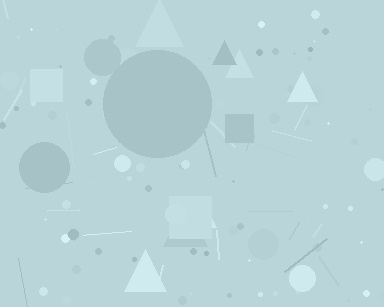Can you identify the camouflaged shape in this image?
The camouflaged shape is a circle.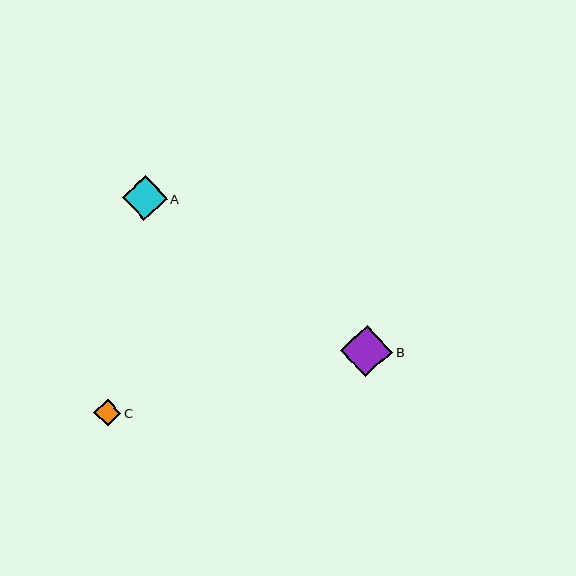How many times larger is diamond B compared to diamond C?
Diamond B is approximately 1.9 times the size of diamond C.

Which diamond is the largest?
Diamond B is the largest with a size of approximately 52 pixels.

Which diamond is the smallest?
Diamond C is the smallest with a size of approximately 27 pixels.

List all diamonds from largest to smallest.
From largest to smallest: B, A, C.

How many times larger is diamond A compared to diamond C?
Diamond A is approximately 1.7 times the size of diamond C.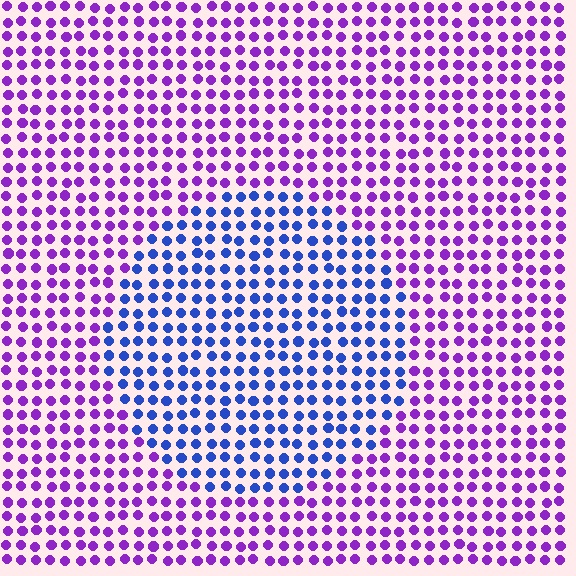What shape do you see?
I see a circle.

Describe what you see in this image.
The image is filled with small purple elements in a uniform arrangement. A circle-shaped region is visible where the elements are tinted to a slightly different hue, forming a subtle color boundary.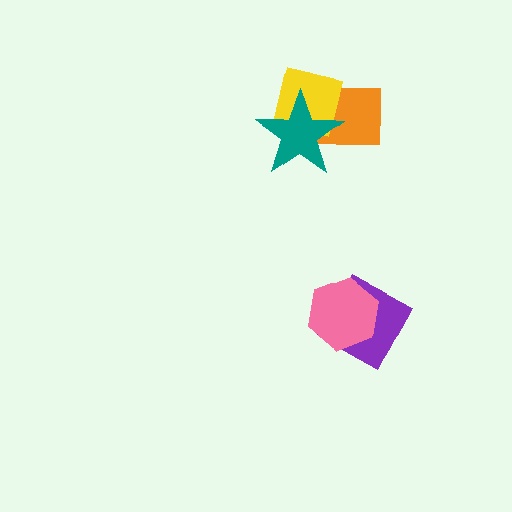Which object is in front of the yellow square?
The teal star is in front of the yellow square.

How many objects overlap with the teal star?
2 objects overlap with the teal star.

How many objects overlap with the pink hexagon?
1 object overlaps with the pink hexagon.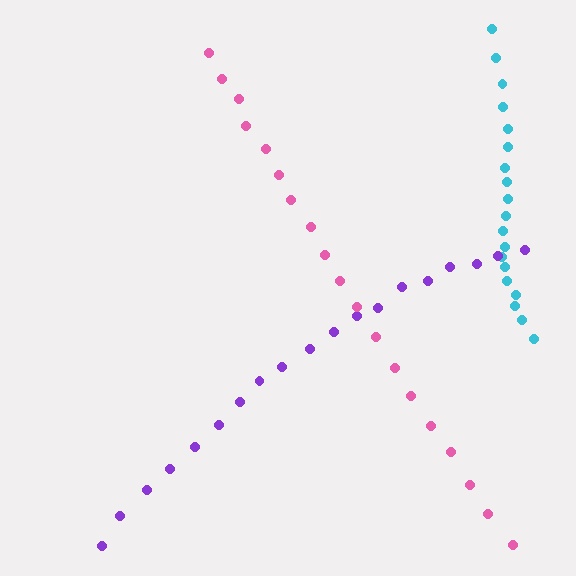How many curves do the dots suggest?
There are 3 distinct paths.